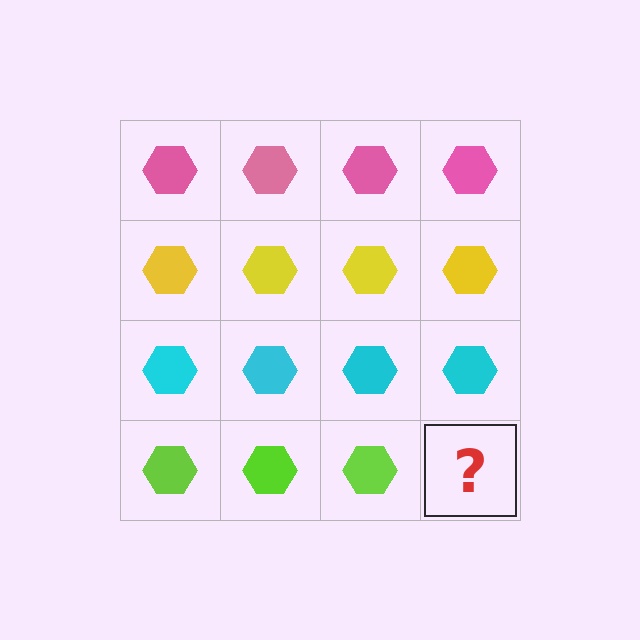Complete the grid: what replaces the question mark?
The question mark should be replaced with a lime hexagon.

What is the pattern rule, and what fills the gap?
The rule is that each row has a consistent color. The gap should be filled with a lime hexagon.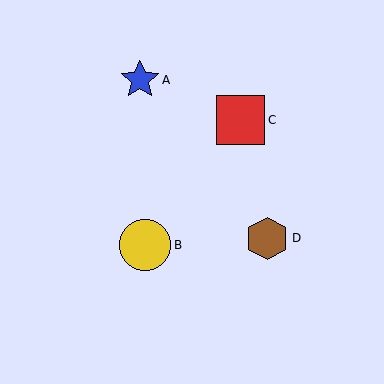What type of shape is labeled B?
Shape B is a yellow circle.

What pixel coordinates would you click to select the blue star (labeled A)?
Click at (140, 80) to select the blue star A.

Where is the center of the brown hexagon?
The center of the brown hexagon is at (267, 238).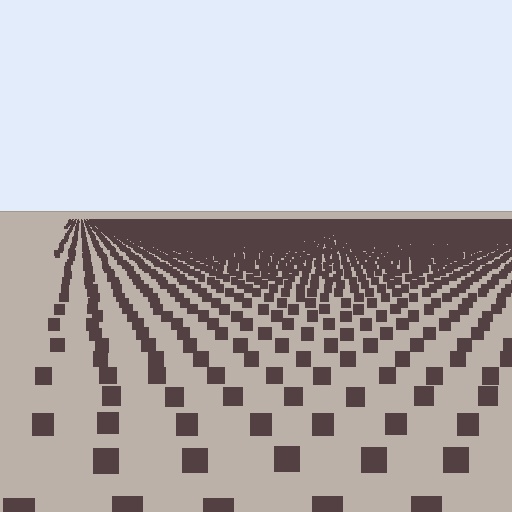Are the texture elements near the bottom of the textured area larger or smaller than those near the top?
Larger. Near the bottom, elements are closer to the viewer and appear at a bigger on-screen size.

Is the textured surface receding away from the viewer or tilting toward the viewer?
The surface is receding away from the viewer. Texture elements get smaller and denser toward the top.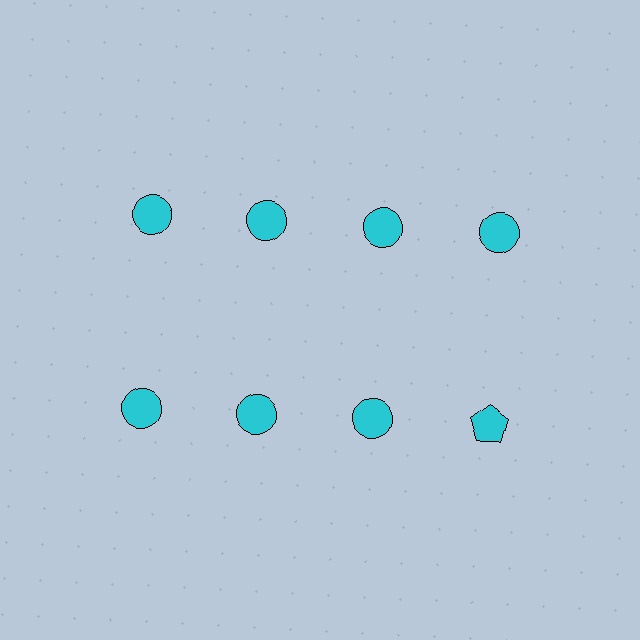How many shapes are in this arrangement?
There are 8 shapes arranged in a grid pattern.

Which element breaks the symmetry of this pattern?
The cyan pentagon in the second row, second from right column breaks the symmetry. All other shapes are cyan circles.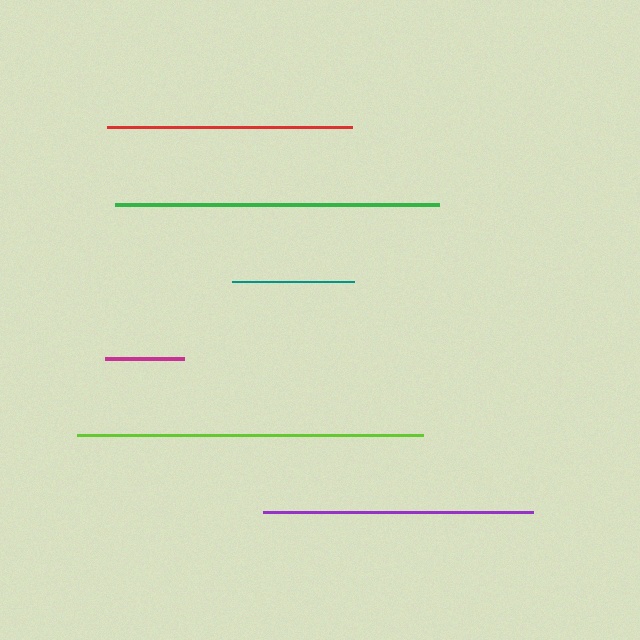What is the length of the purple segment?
The purple segment is approximately 270 pixels long.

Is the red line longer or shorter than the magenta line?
The red line is longer than the magenta line.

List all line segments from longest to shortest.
From longest to shortest: lime, green, purple, red, teal, magenta.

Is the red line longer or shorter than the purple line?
The purple line is longer than the red line.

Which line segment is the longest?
The lime line is the longest at approximately 346 pixels.